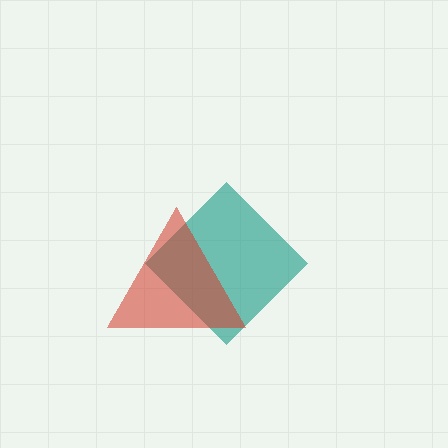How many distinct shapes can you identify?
There are 2 distinct shapes: a teal diamond, a red triangle.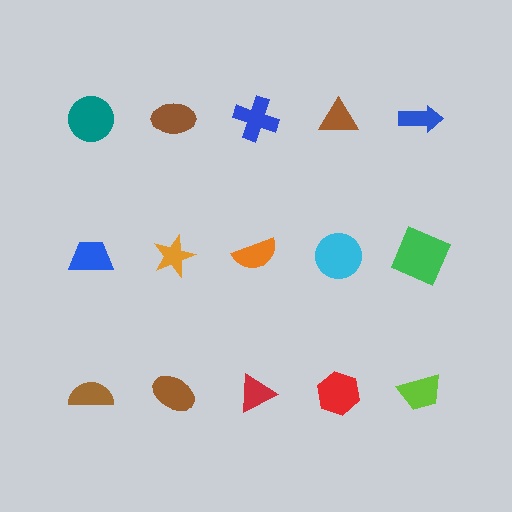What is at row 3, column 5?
A lime trapezoid.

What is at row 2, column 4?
A cyan circle.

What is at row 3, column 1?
A brown semicircle.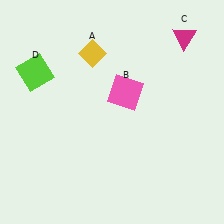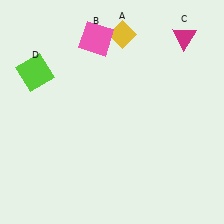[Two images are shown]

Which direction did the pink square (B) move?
The pink square (B) moved up.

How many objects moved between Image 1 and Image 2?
2 objects moved between the two images.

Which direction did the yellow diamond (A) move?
The yellow diamond (A) moved right.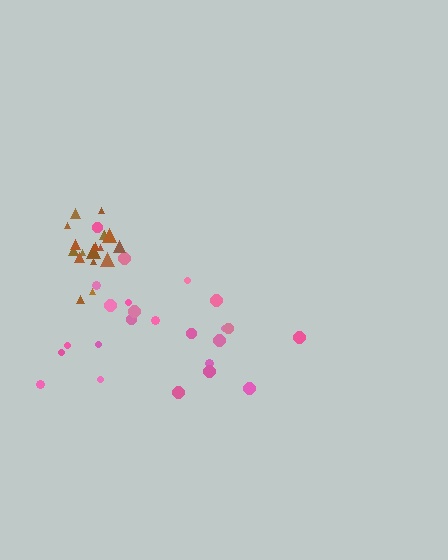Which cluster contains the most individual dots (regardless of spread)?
Pink (24).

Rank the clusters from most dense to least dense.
brown, pink.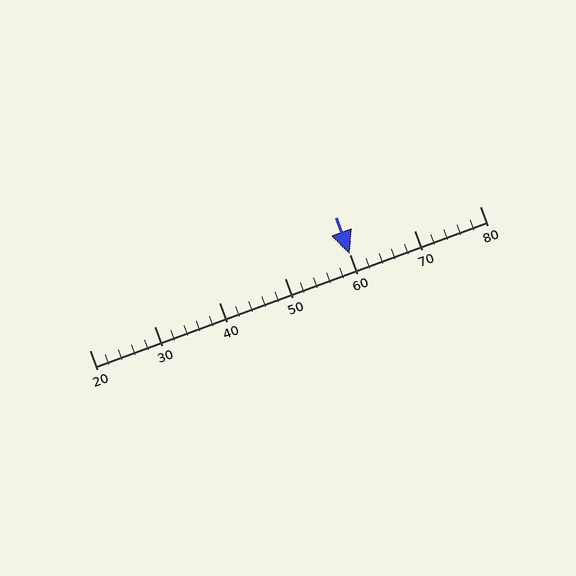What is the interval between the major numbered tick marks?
The major tick marks are spaced 10 units apart.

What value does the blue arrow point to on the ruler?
The blue arrow points to approximately 60.